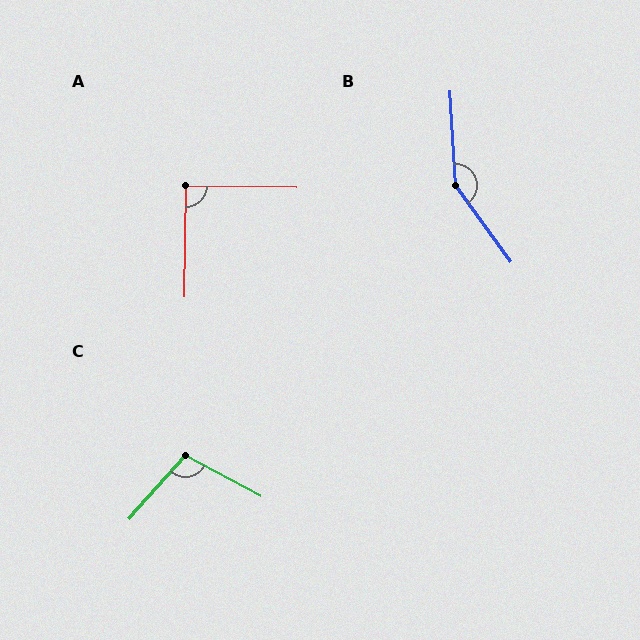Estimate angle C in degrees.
Approximately 104 degrees.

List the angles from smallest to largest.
A (90°), C (104°), B (147°).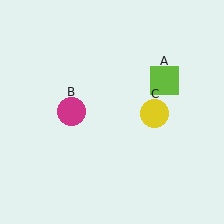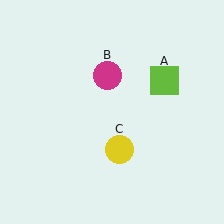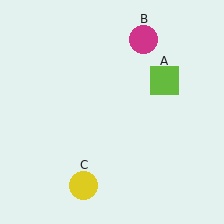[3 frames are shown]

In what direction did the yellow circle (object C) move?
The yellow circle (object C) moved down and to the left.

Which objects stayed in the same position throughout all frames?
Lime square (object A) remained stationary.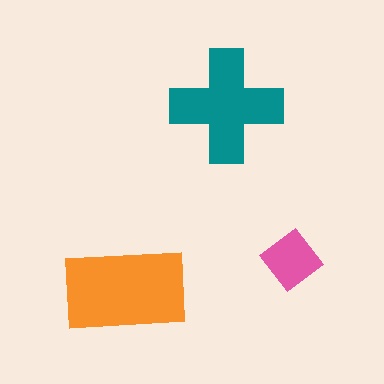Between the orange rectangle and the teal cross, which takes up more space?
The orange rectangle.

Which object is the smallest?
The pink diamond.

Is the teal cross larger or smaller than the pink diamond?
Larger.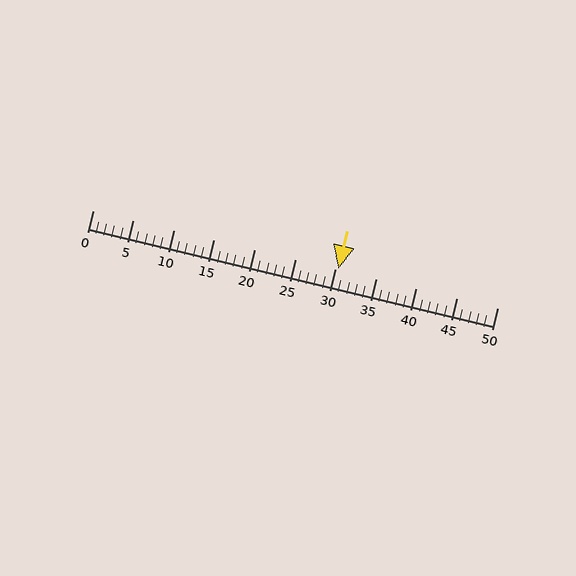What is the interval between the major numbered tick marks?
The major tick marks are spaced 5 units apart.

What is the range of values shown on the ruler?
The ruler shows values from 0 to 50.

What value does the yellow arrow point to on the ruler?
The yellow arrow points to approximately 30.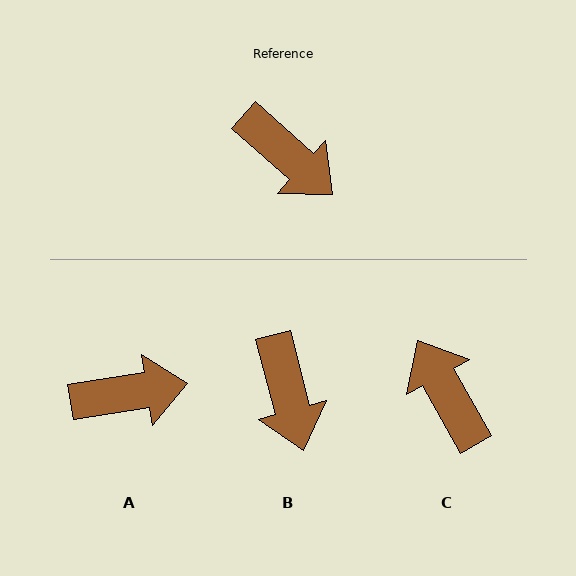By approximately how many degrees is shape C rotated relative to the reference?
Approximately 161 degrees counter-clockwise.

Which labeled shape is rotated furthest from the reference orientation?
C, about 161 degrees away.